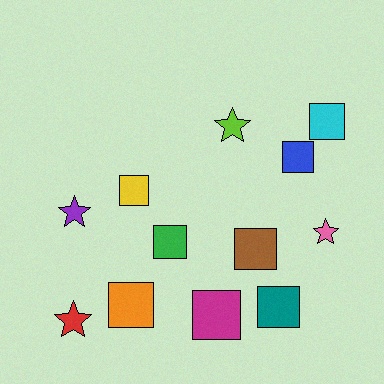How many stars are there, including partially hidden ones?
There are 4 stars.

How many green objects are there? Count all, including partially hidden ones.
There is 1 green object.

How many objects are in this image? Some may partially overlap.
There are 12 objects.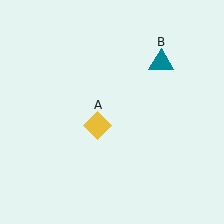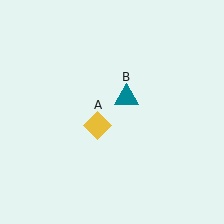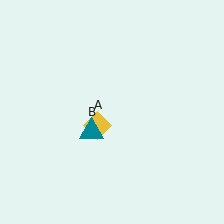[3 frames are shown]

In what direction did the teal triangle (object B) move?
The teal triangle (object B) moved down and to the left.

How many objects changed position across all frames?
1 object changed position: teal triangle (object B).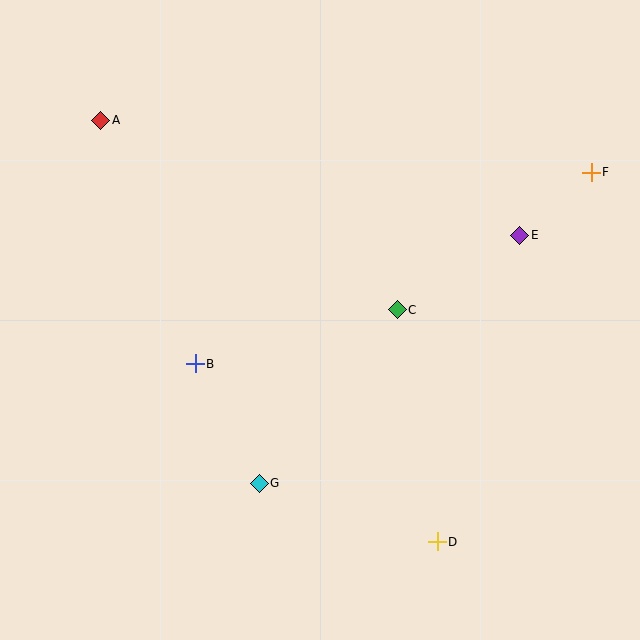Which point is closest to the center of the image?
Point C at (397, 310) is closest to the center.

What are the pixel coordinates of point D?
Point D is at (437, 542).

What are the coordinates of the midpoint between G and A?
The midpoint between G and A is at (180, 302).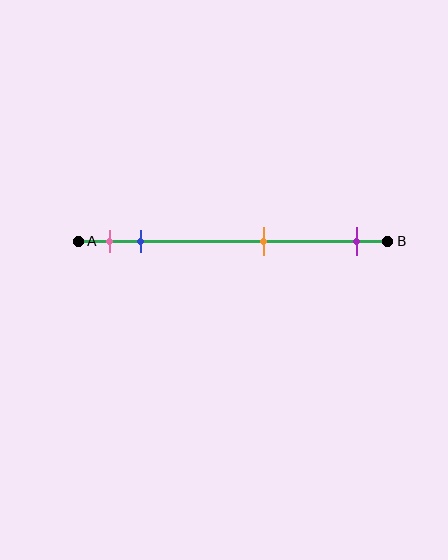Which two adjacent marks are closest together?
The pink and blue marks are the closest adjacent pair.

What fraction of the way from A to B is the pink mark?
The pink mark is approximately 10% (0.1) of the way from A to B.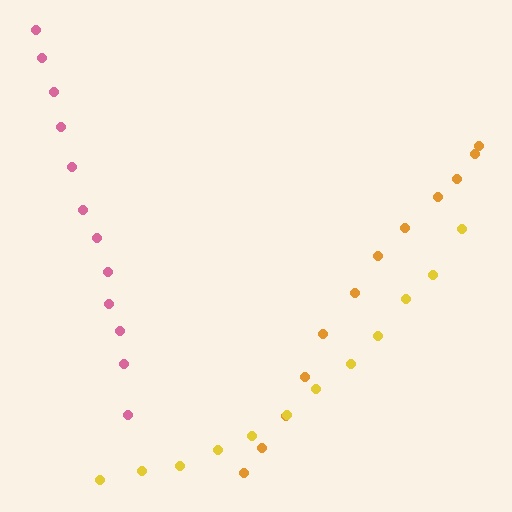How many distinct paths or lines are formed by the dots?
There are 3 distinct paths.